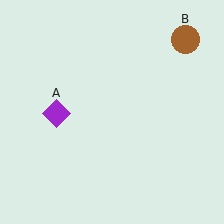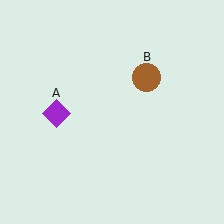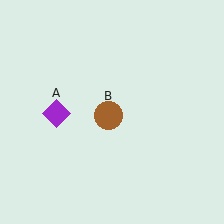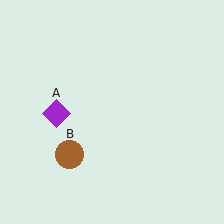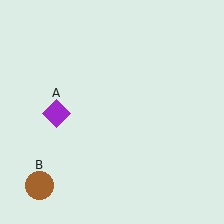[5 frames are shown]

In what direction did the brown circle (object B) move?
The brown circle (object B) moved down and to the left.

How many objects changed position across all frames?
1 object changed position: brown circle (object B).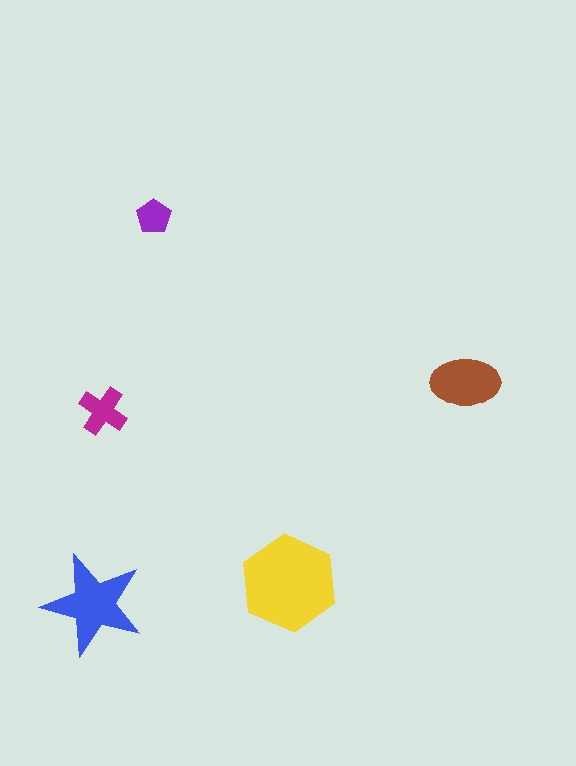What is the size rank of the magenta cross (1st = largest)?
4th.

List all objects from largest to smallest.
The yellow hexagon, the blue star, the brown ellipse, the magenta cross, the purple pentagon.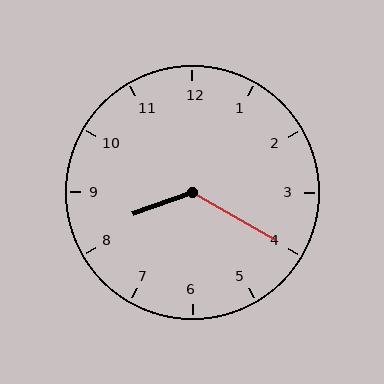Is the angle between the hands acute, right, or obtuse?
It is obtuse.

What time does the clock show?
8:20.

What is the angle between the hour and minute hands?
Approximately 130 degrees.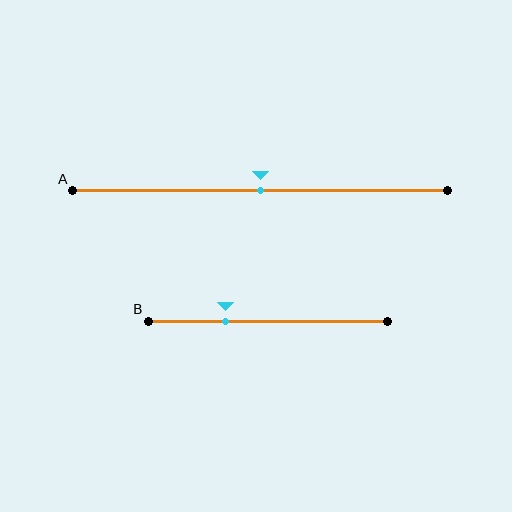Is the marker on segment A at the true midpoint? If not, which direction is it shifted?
Yes, the marker on segment A is at the true midpoint.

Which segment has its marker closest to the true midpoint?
Segment A has its marker closest to the true midpoint.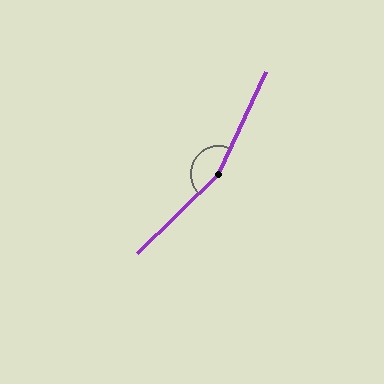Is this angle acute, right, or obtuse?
It is obtuse.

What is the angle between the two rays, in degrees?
Approximately 159 degrees.